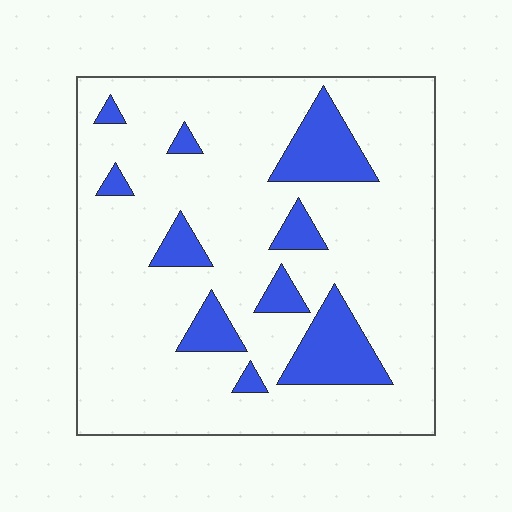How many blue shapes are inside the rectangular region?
10.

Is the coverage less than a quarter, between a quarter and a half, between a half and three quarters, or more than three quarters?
Less than a quarter.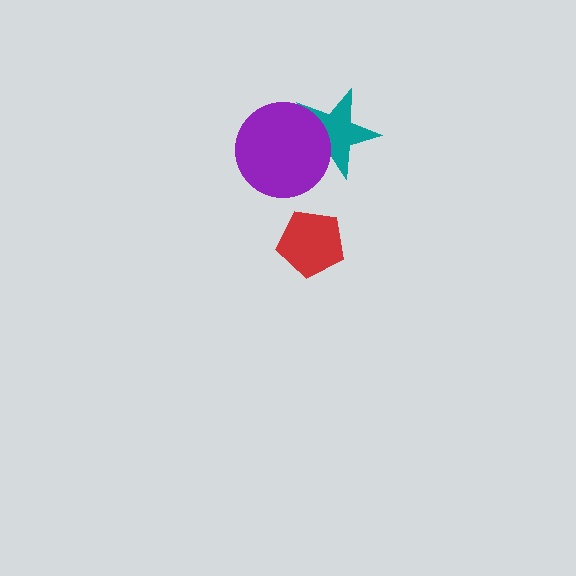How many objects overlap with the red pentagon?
0 objects overlap with the red pentagon.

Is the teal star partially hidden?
Yes, it is partially covered by another shape.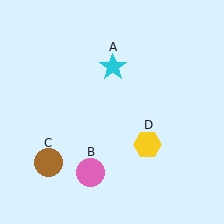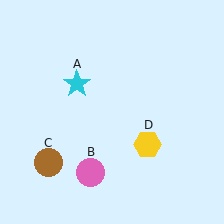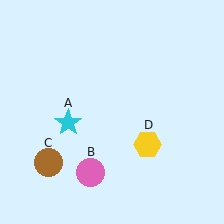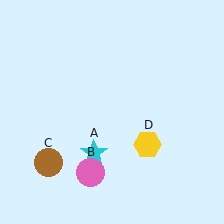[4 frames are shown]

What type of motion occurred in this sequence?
The cyan star (object A) rotated counterclockwise around the center of the scene.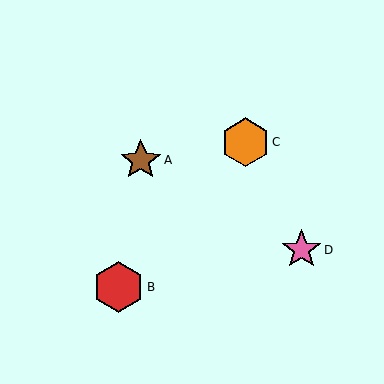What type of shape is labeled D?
Shape D is a pink star.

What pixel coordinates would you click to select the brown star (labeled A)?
Click at (141, 160) to select the brown star A.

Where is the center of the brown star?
The center of the brown star is at (141, 160).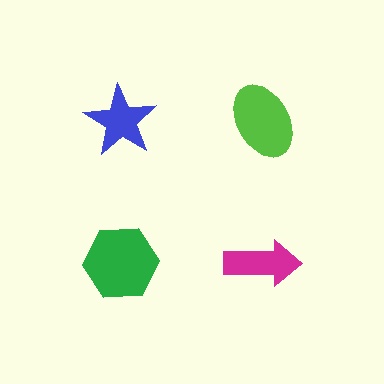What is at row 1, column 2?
A lime ellipse.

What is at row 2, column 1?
A green hexagon.